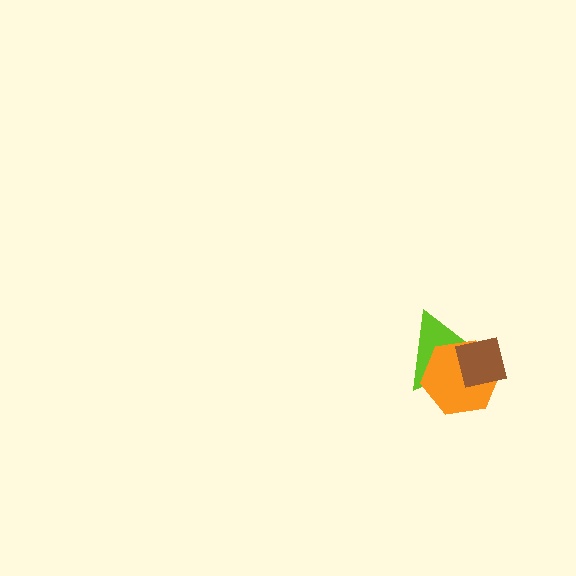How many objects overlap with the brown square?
2 objects overlap with the brown square.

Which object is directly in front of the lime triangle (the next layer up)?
The orange hexagon is directly in front of the lime triangle.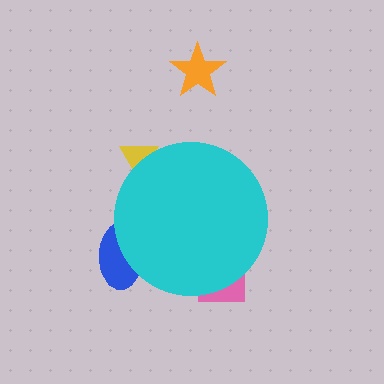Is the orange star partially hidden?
No, the orange star is fully visible.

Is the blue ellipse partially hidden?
Yes, the blue ellipse is partially hidden behind the cyan circle.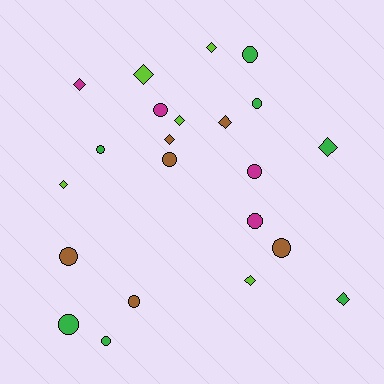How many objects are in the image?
There are 22 objects.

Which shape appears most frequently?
Circle, with 12 objects.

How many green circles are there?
There are 5 green circles.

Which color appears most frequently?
Green, with 7 objects.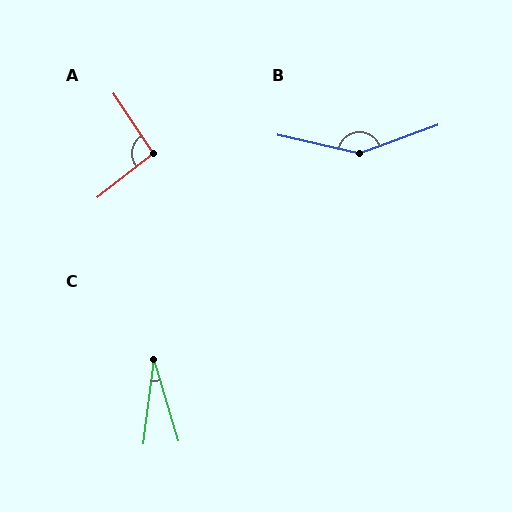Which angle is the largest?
B, at approximately 147 degrees.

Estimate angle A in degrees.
Approximately 94 degrees.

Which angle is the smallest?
C, at approximately 24 degrees.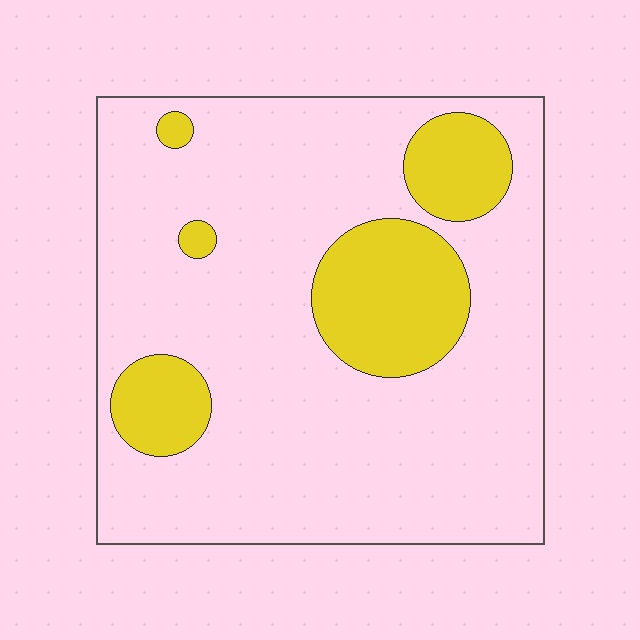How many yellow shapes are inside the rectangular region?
5.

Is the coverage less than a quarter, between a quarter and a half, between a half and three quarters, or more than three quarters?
Less than a quarter.